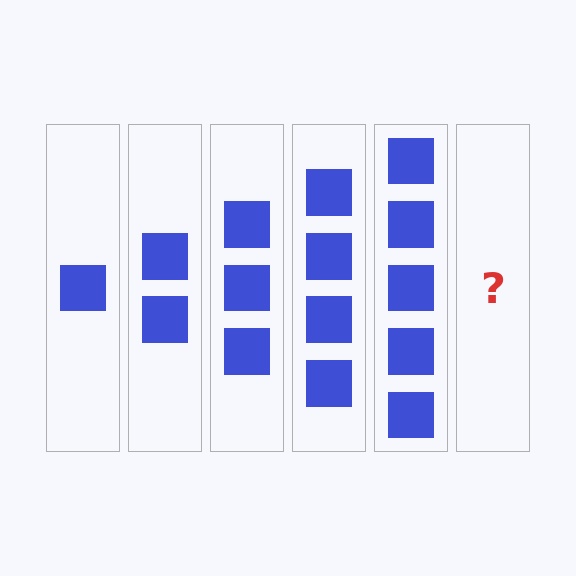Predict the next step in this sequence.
The next step is 6 squares.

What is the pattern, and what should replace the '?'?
The pattern is that each step adds one more square. The '?' should be 6 squares.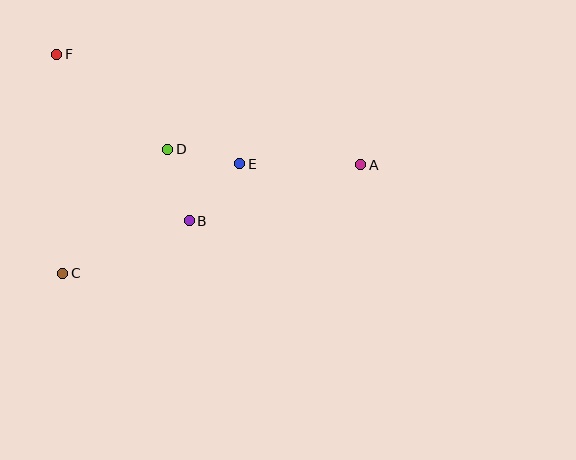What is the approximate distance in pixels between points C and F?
The distance between C and F is approximately 219 pixels.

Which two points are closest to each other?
Points D and E are closest to each other.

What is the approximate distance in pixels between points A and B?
The distance between A and B is approximately 180 pixels.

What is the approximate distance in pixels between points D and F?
The distance between D and F is approximately 146 pixels.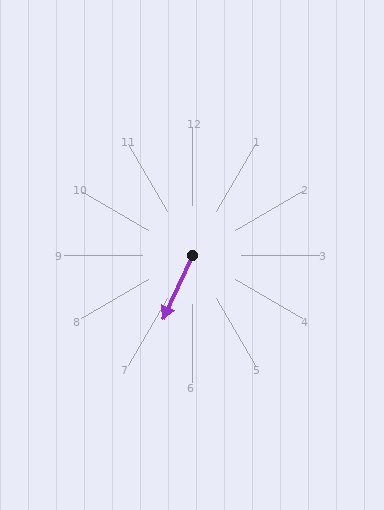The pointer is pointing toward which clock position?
Roughly 7 o'clock.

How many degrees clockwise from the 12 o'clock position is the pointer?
Approximately 204 degrees.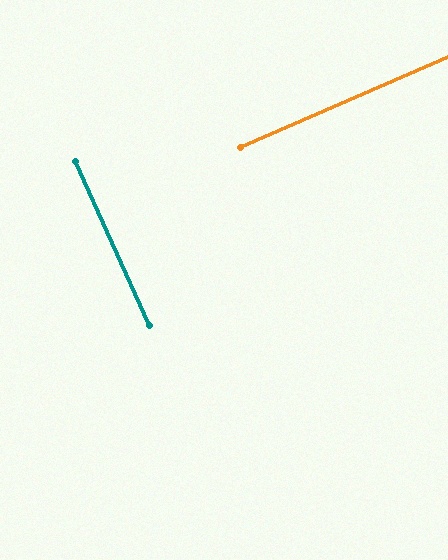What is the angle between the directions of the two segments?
Approximately 90 degrees.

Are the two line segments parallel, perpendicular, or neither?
Perpendicular — they meet at approximately 90°.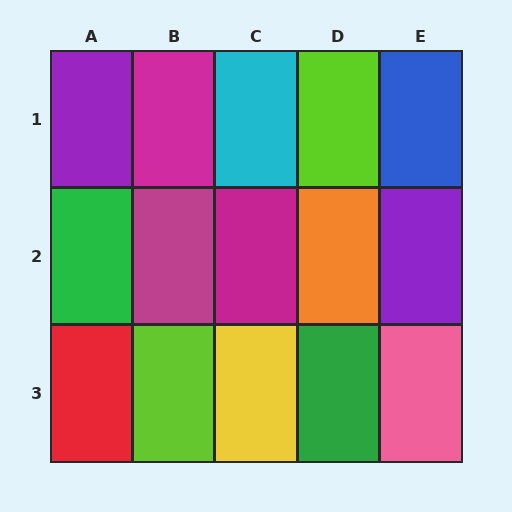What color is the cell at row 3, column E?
Pink.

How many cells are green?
2 cells are green.